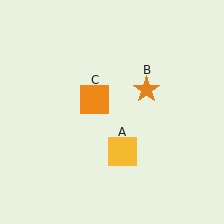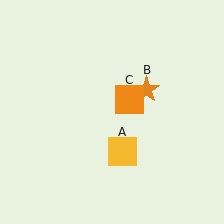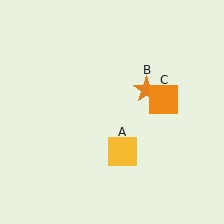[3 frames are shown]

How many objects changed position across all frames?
1 object changed position: orange square (object C).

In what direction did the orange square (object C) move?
The orange square (object C) moved right.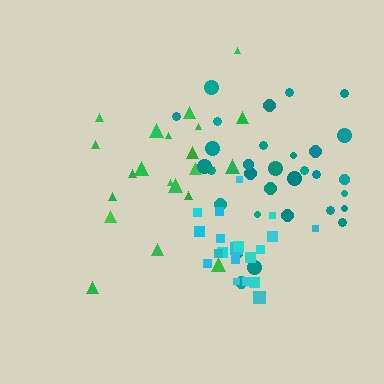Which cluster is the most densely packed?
Cyan.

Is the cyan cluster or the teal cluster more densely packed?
Cyan.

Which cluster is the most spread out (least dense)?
Green.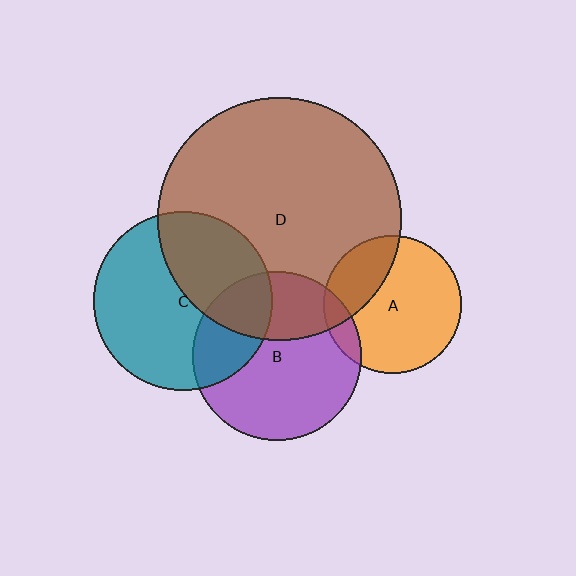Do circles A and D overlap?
Yes.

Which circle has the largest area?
Circle D (brown).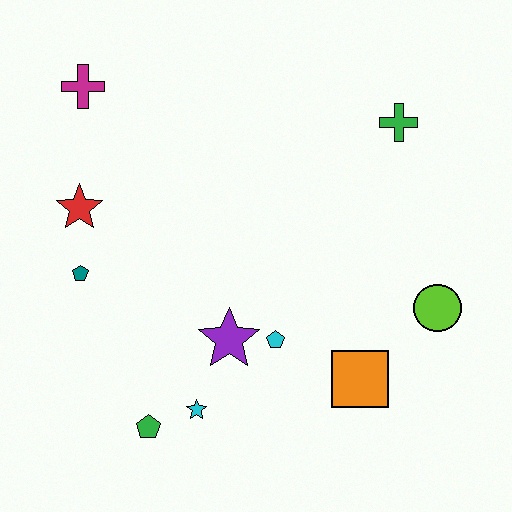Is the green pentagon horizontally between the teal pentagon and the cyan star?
Yes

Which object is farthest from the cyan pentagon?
The magenta cross is farthest from the cyan pentagon.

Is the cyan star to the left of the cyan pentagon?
Yes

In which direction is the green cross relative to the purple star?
The green cross is above the purple star.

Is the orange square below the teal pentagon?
Yes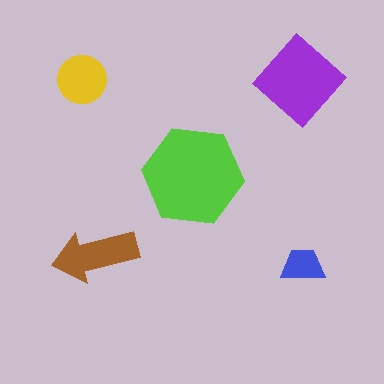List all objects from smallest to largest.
The blue trapezoid, the yellow circle, the brown arrow, the purple diamond, the lime hexagon.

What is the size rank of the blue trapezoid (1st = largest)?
5th.